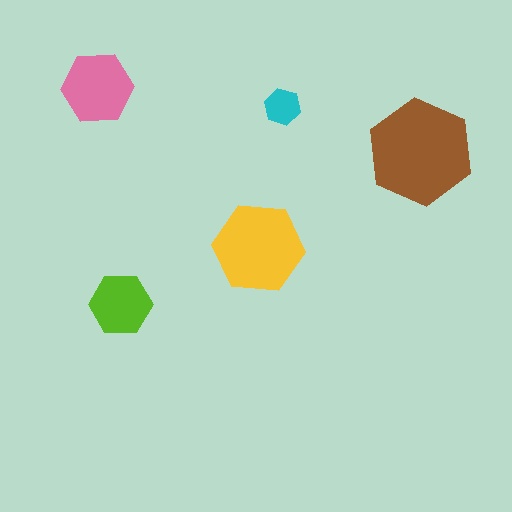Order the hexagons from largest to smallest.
the brown one, the yellow one, the pink one, the lime one, the cyan one.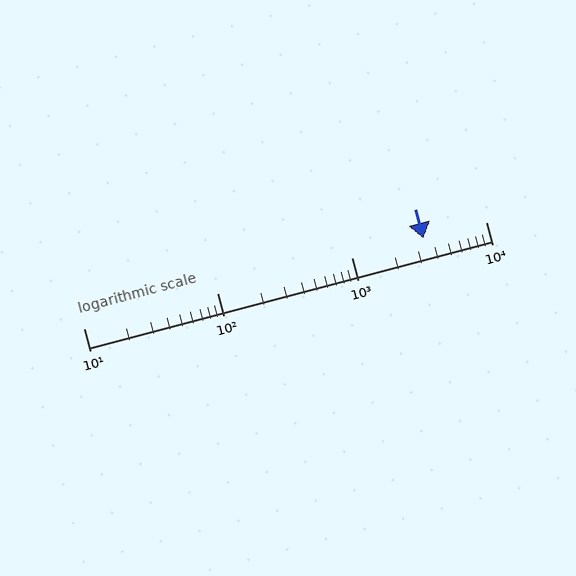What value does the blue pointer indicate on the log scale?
The pointer indicates approximately 3400.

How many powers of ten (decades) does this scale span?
The scale spans 3 decades, from 10 to 10000.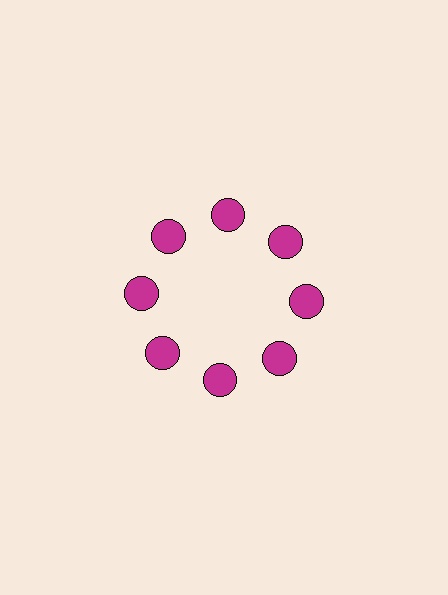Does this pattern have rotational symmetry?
Yes, this pattern has 8-fold rotational symmetry. It looks the same after rotating 45 degrees around the center.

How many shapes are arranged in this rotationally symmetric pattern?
There are 8 shapes, arranged in 8 groups of 1.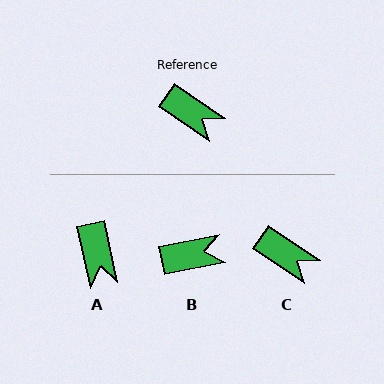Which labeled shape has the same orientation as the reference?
C.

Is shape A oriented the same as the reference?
No, it is off by about 43 degrees.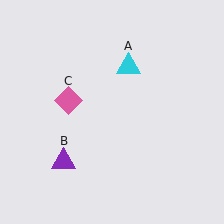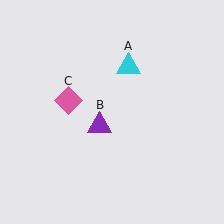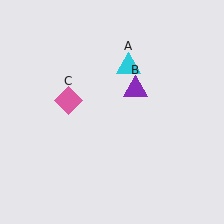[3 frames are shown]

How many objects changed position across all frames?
1 object changed position: purple triangle (object B).